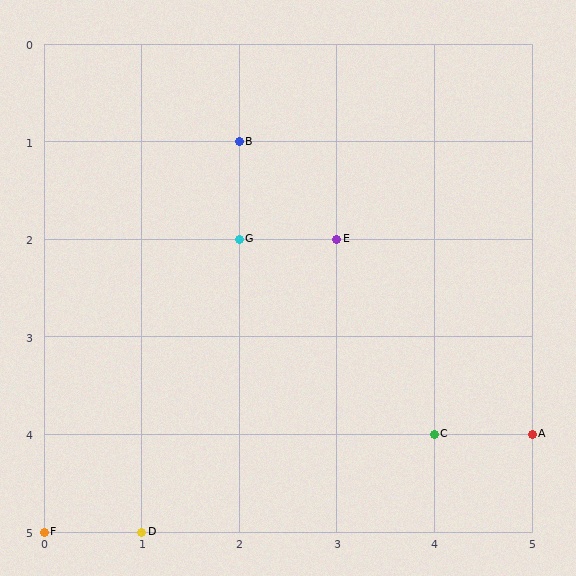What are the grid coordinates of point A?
Point A is at grid coordinates (5, 4).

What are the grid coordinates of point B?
Point B is at grid coordinates (2, 1).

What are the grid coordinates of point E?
Point E is at grid coordinates (3, 2).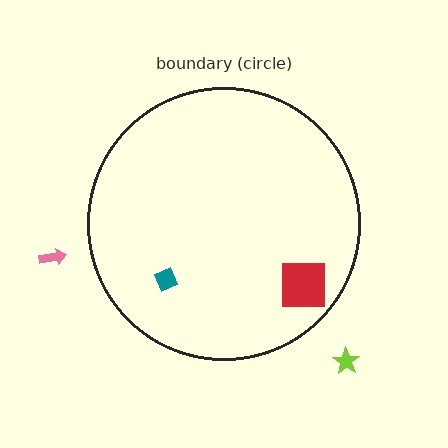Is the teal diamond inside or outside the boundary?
Inside.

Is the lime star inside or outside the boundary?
Outside.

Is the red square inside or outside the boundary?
Inside.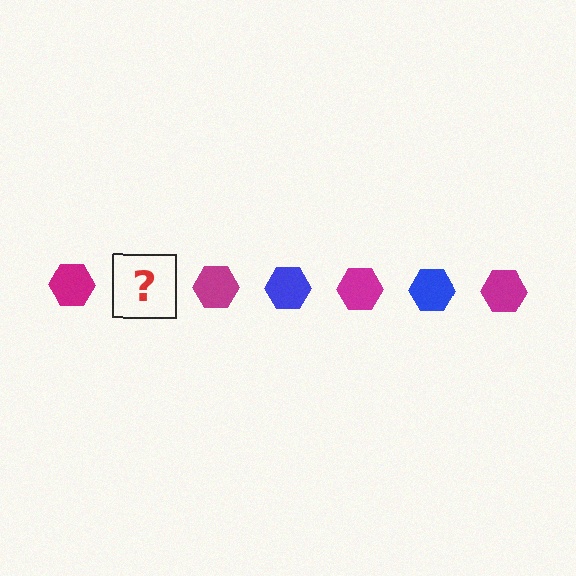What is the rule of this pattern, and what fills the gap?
The rule is that the pattern cycles through magenta, blue hexagons. The gap should be filled with a blue hexagon.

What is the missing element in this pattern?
The missing element is a blue hexagon.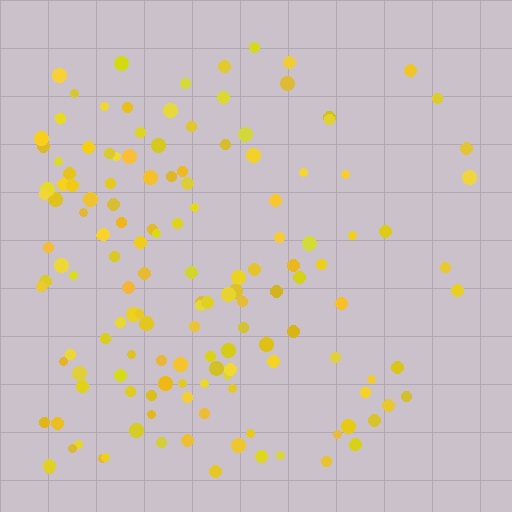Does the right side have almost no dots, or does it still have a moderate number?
Still a moderate number, just noticeably fewer than the left.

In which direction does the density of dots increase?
From right to left, with the left side densest.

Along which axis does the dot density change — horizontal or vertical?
Horizontal.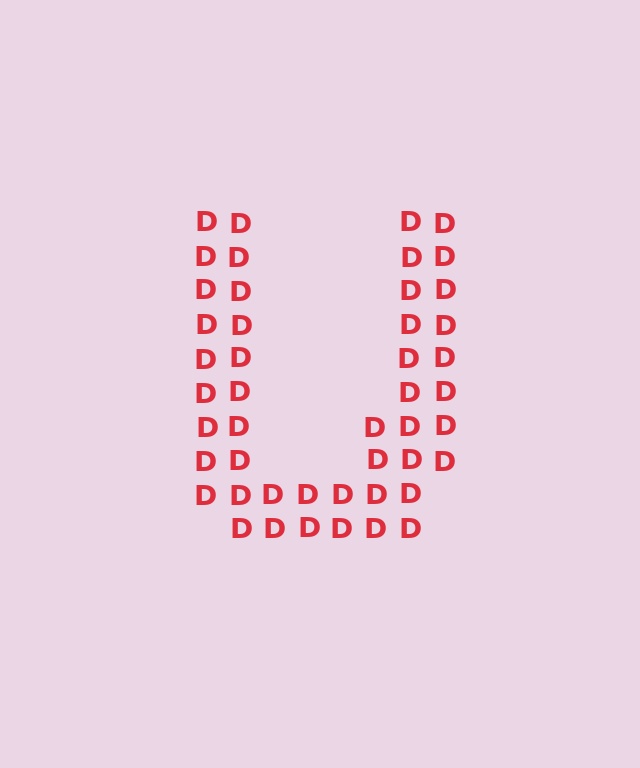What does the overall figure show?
The overall figure shows the letter U.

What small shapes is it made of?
It is made of small letter D's.